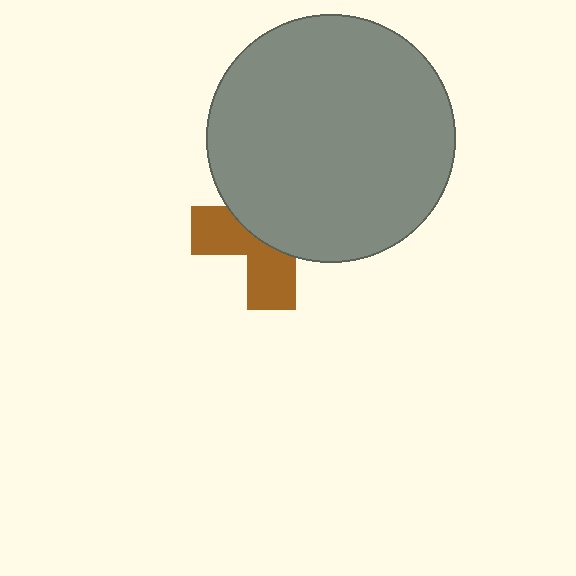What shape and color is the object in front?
The object in front is a gray circle.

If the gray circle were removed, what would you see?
You would see the complete brown cross.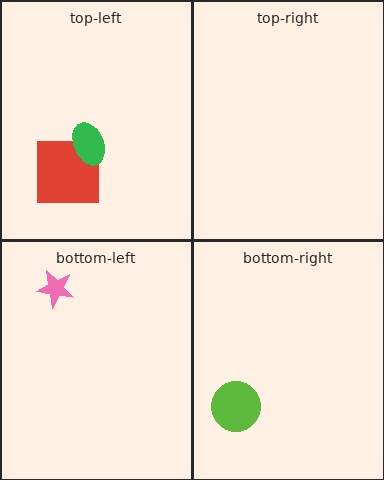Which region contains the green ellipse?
The top-left region.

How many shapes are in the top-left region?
2.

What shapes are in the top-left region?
The red square, the green ellipse.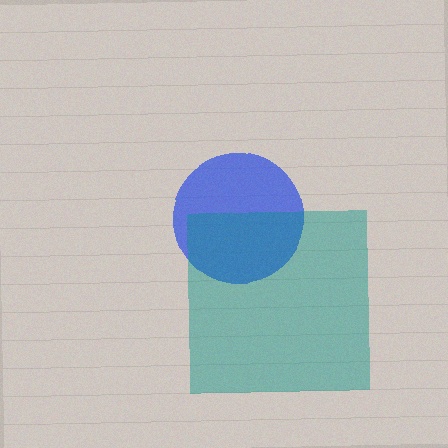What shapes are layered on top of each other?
The layered shapes are: a blue circle, a teal square.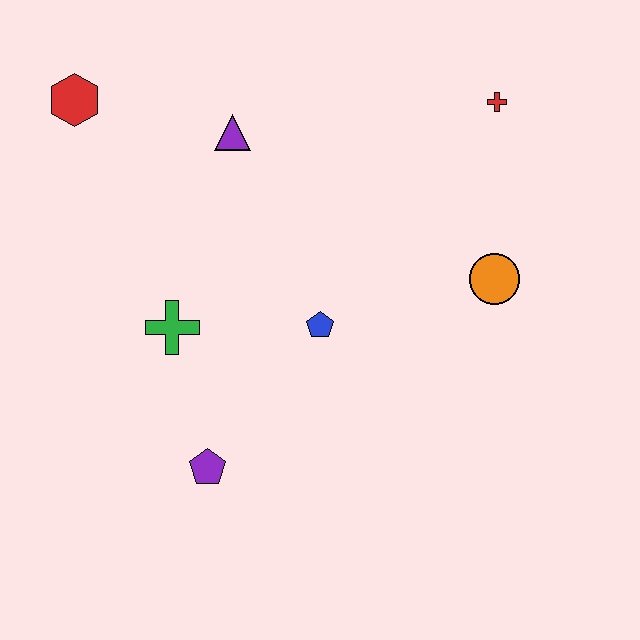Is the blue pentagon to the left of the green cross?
No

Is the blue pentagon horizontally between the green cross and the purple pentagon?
No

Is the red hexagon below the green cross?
No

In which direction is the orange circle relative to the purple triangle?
The orange circle is to the right of the purple triangle.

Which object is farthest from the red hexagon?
The orange circle is farthest from the red hexagon.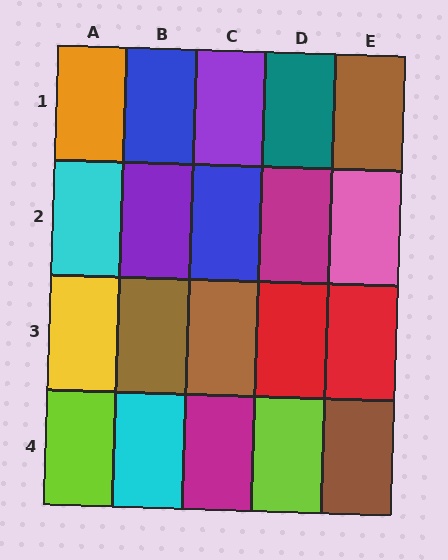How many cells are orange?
1 cell is orange.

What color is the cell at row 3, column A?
Yellow.